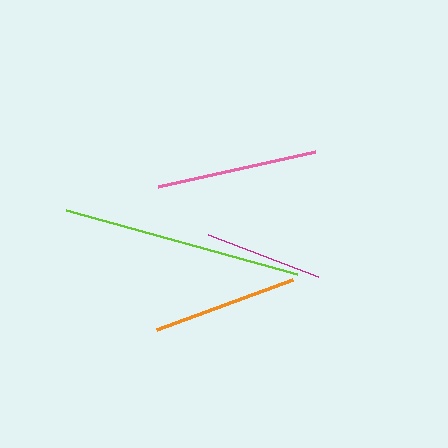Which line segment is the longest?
The lime line is the longest at approximately 239 pixels.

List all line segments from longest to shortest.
From longest to shortest: lime, pink, orange, magenta.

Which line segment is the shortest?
The magenta line is the shortest at approximately 117 pixels.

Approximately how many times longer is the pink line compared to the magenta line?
The pink line is approximately 1.4 times the length of the magenta line.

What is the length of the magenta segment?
The magenta segment is approximately 117 pixels long.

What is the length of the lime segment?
The lime segment is approximately 239 pixels long.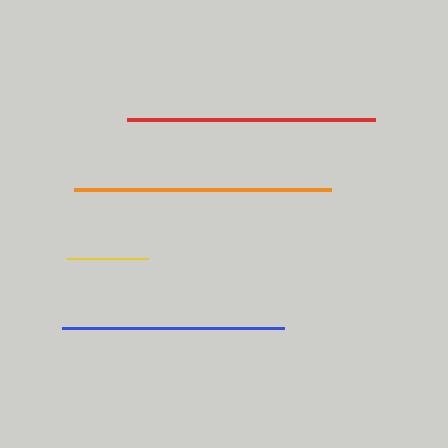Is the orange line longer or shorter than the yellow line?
The orange line is longer than the yellow line.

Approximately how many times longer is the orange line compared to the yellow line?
The orange line is approximately 3.2 times the length of the yellow line.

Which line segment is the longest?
The orange line is the longest at approximately 257 pixels.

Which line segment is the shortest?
The yellow line is the shortest at approximately 81 pixels.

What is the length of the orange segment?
The orange segment is approximately 257 pixels long.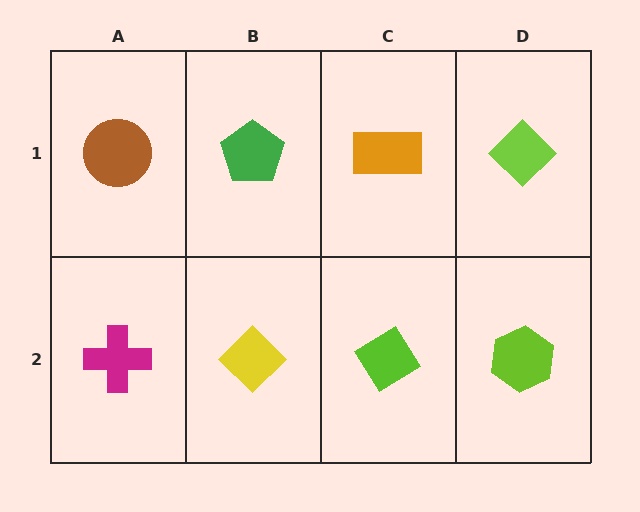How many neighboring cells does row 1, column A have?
2.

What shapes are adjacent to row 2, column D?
A lime diamond (row 1, column D), a lime diamond (row 2, column C).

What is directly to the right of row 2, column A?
A yellow diamond.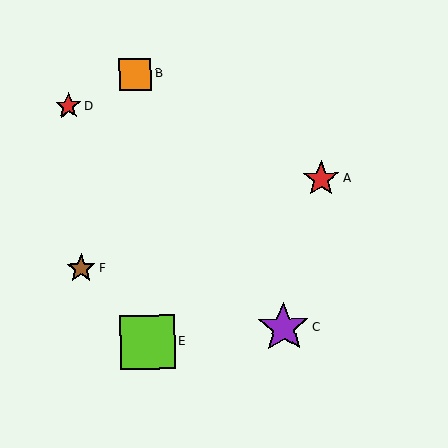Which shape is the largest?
The lime square (labeled E) is the largest.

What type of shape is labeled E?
Shape E is a lime square.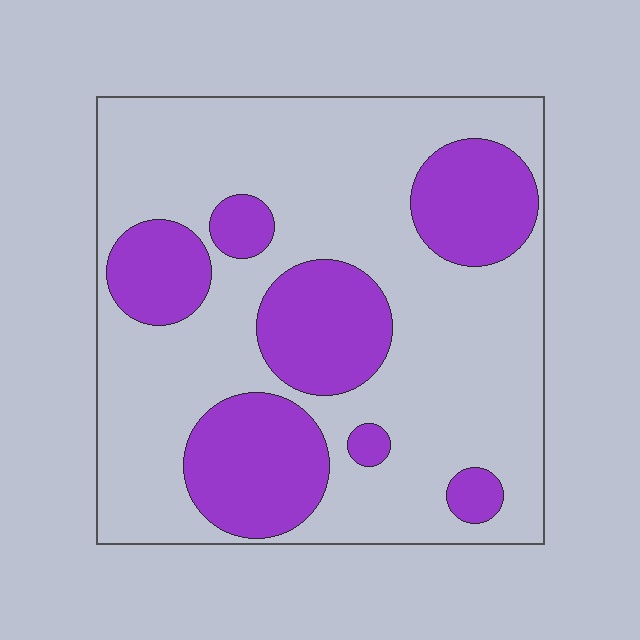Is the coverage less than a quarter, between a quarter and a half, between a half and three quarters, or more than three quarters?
Between a quarter and a half.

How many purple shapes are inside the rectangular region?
7.